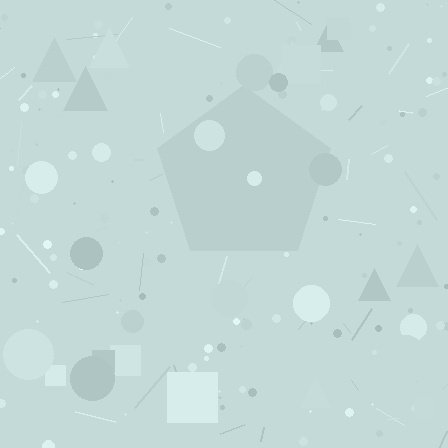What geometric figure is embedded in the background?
A pentagon is embedded in the background.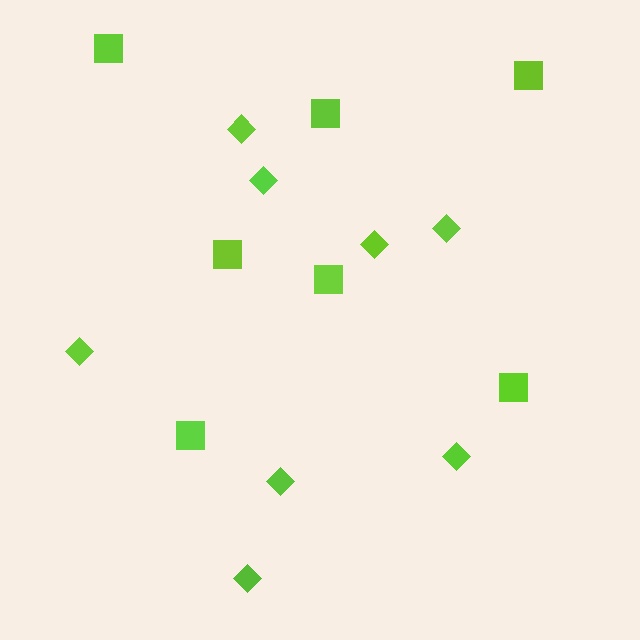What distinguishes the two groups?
There are 2 groups: one group of diamonds (8) and one group of squares (7).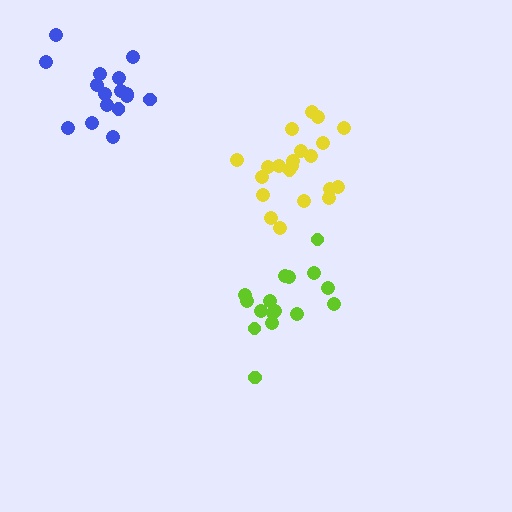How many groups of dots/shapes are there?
There are 3 groups.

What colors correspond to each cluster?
The clusters are colored: blue, yellow, lime.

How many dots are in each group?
Group 1: 16 dots, Group 2: 21 dots, Group 3: 16 dots (53 total).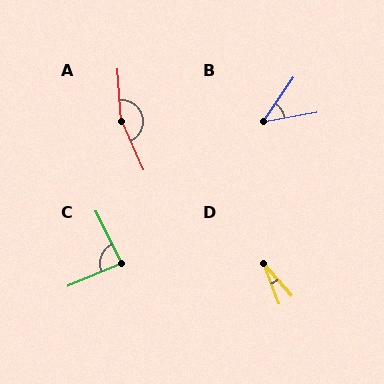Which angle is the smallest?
D, at approximately 20 degrees.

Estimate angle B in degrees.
Approximately 45 degrees.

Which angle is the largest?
A, at approximately 160 degrees.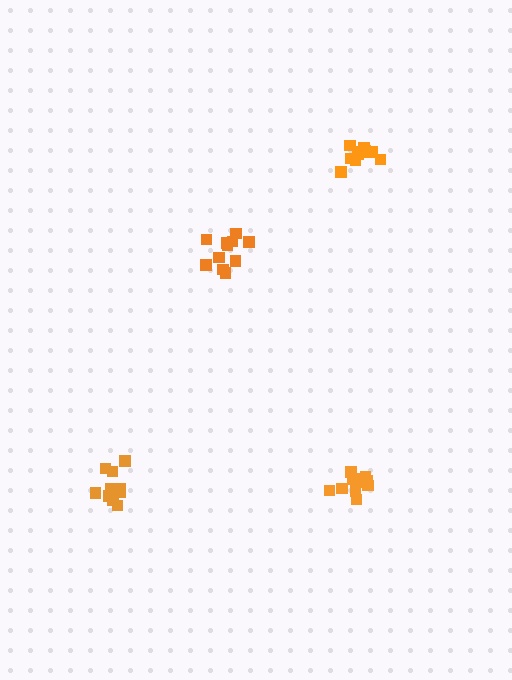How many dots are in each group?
Group 1: 11 dots, Group 2: 10 dots, Group 3: 10 dots, Group 4: 11 dots (42 total).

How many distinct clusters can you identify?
There are 4 distinct clusters.